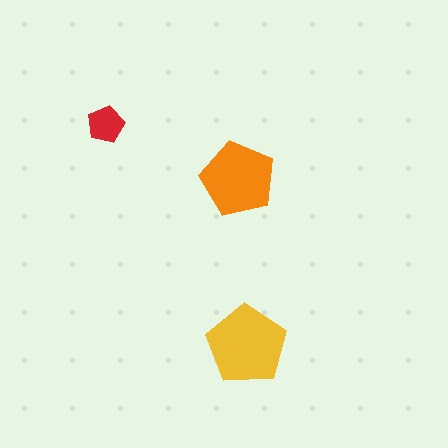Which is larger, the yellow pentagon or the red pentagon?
The yellow one.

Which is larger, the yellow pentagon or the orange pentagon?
The yellow one.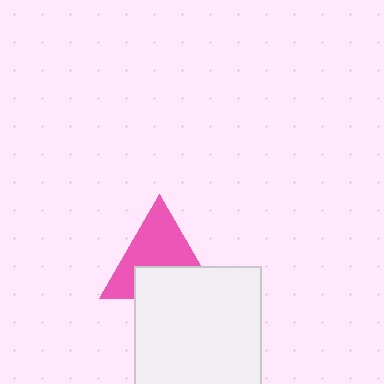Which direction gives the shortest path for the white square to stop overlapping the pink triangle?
Moving down gives the shortest separation.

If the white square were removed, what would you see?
You would see the complete pink triangle.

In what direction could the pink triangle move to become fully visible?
The pink triangle could move up. That would shift it out from behind the white square entirely.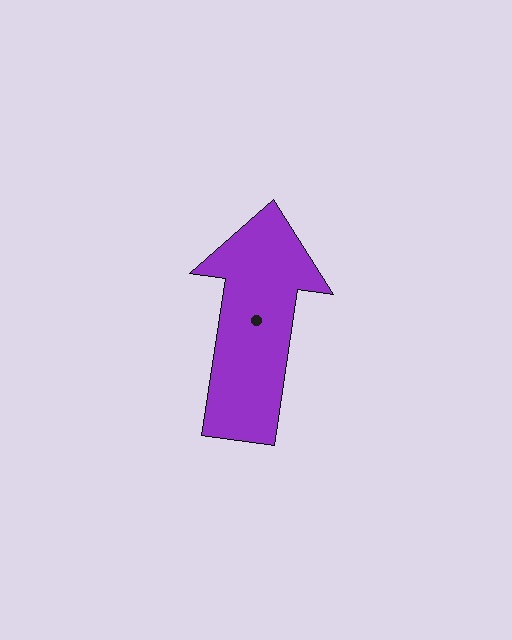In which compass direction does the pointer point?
North.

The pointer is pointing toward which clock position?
Roughly 12 o'clock.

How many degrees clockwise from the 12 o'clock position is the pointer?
Approximately 8 degrees.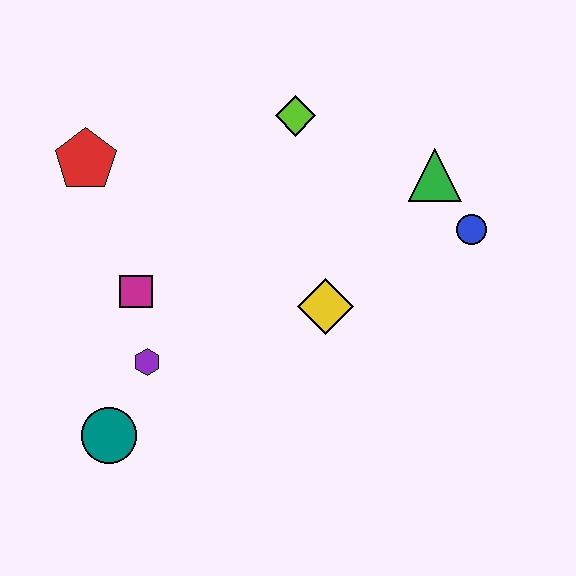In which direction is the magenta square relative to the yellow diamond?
The magenta square is to the left of the yellow diamond.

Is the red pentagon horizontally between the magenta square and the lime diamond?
No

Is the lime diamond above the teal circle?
Yes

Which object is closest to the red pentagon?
The magenta square is closest to the red pentagon.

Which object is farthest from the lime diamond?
The teal circle is farthest from the lime diamond.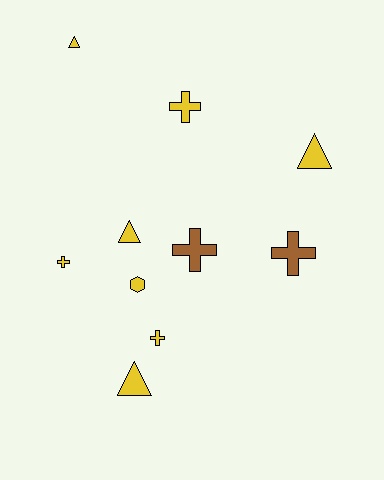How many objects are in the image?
There are 10 objects.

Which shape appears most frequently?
Cross, with 5 objects.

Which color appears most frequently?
Yellow, with 8 objects.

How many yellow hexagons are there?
There is 1 yellow hexagon.